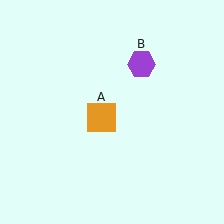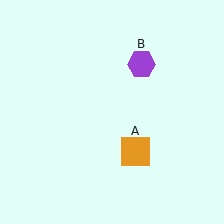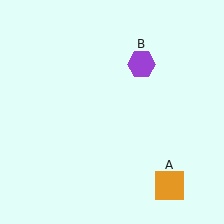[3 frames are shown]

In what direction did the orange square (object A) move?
The orange square (object A) moved down and to the right.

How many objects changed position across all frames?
1 object changed position: orange square (object A).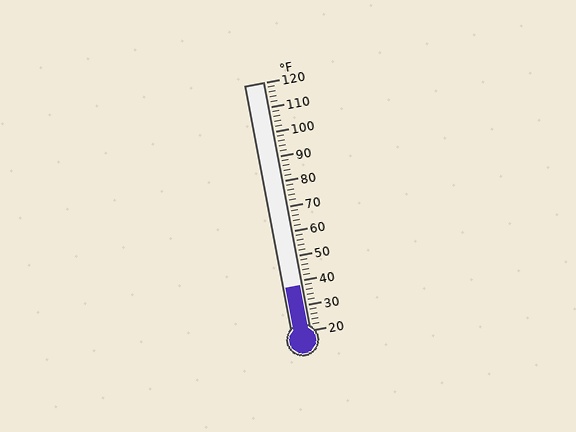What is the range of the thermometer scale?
The thermometer scale ranges from 20°F to 120°F.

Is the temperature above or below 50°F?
The temperature is below 50°F.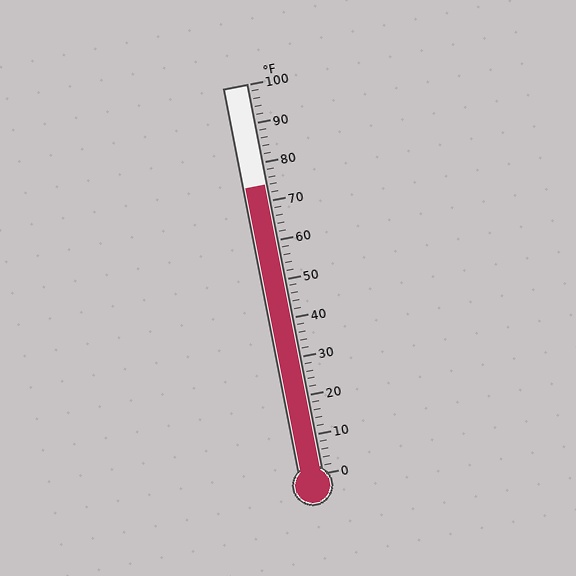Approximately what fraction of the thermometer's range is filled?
The thermometer is filled to approximately 75% of its range.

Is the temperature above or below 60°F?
The temperature is above 60°F.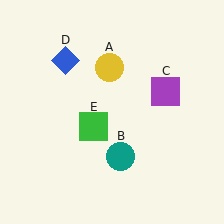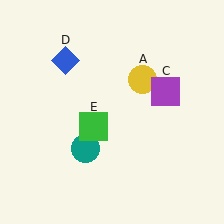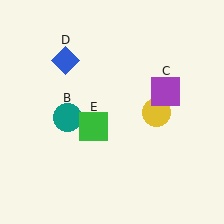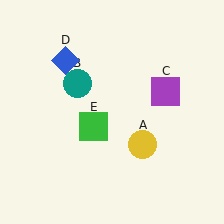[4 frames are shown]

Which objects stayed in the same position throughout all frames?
Purple square (object C) and blue diamond (object D) and green square (object E) remained stationary.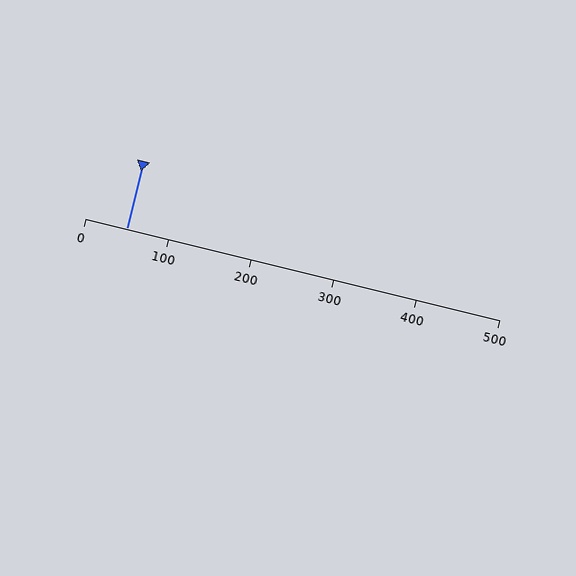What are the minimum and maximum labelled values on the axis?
The axis runs from 0 to 500.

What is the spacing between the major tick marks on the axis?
The major ticks are spaced 100 apart.